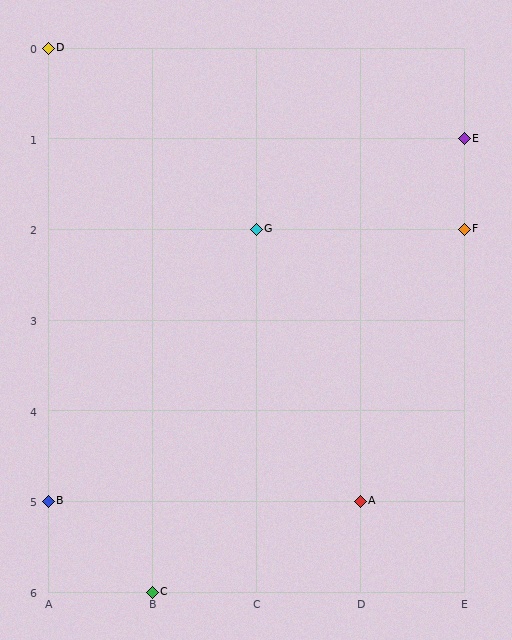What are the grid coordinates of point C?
Point C is at grid coordinates (B, 6).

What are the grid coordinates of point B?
Point B is at grid coordinates (A, 5).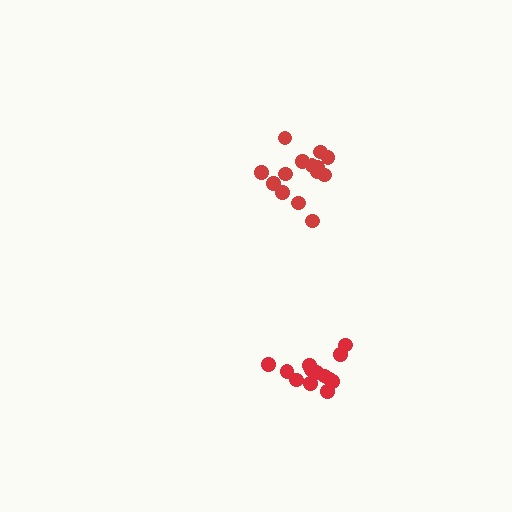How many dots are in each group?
Group 1: 14 dots, Group 2: 13 dots (27 total).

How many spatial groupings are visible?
There are 2 spatial groupings.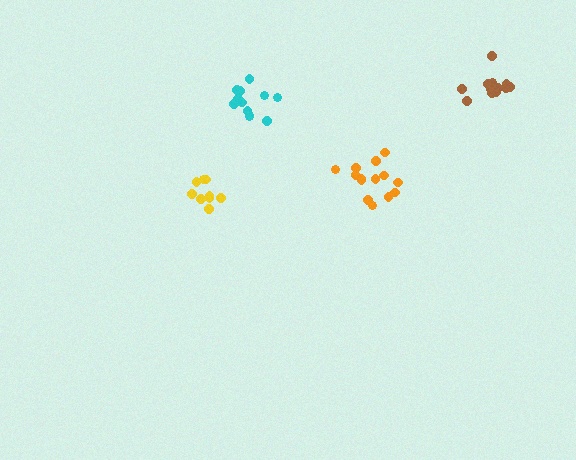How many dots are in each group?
Group 1: 14 dots, Group 2: 12 dots, Group 3: 13 dots, Group 4: 9 dots (48 total).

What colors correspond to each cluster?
The clusters are colored: orange, brown, cyan, yellow.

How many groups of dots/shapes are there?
There are 4 groups.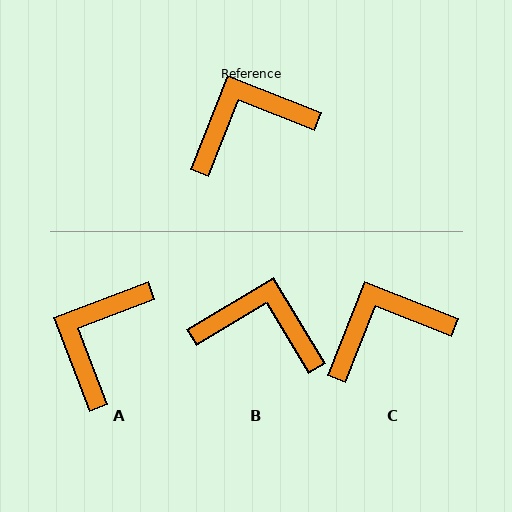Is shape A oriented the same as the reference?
No, it is off by about 42 degrees.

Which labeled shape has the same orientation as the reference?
C.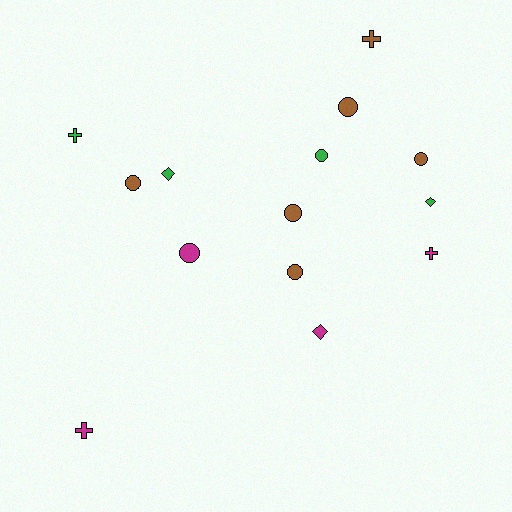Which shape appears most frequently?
Circle, with 7 objects.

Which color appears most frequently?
Brown, with 6 objects.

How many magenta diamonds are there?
There is 1 magenta diamond.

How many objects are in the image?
There are 14 objects.